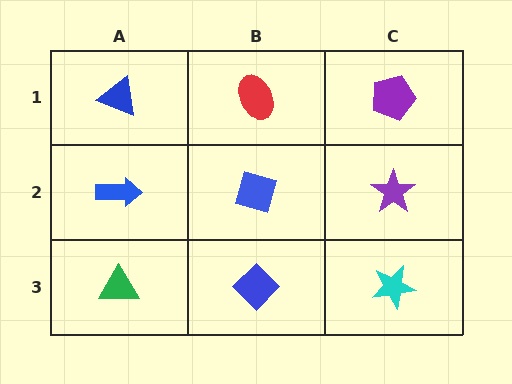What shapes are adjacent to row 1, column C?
A purple star (row 2, column C), a red ellipse (row 1, column B).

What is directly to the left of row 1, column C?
A red ellipse.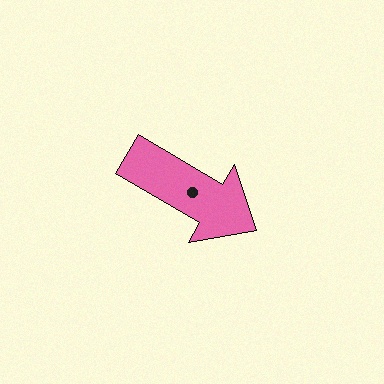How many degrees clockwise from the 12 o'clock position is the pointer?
Approximately 121 degrees.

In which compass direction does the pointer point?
Southeast.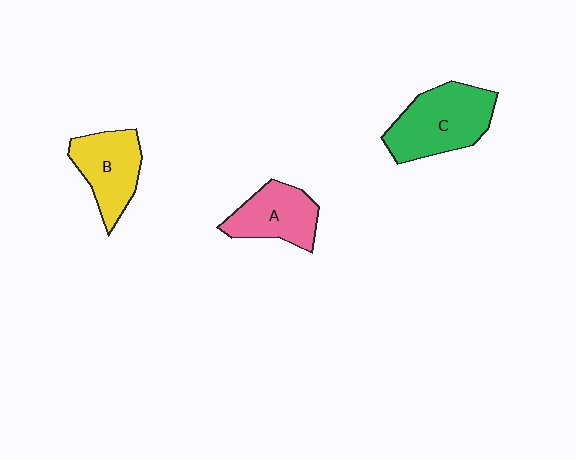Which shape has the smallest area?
Shape A (pink).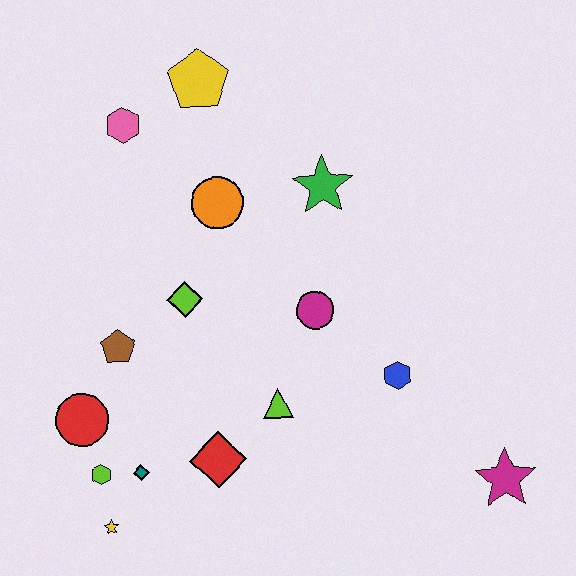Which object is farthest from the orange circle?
The magenta star is farthest from the orange circle.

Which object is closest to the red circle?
The lime hexagon is closest to the red circle.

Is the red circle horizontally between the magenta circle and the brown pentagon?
No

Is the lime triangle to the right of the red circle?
Yes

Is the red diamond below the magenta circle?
Yes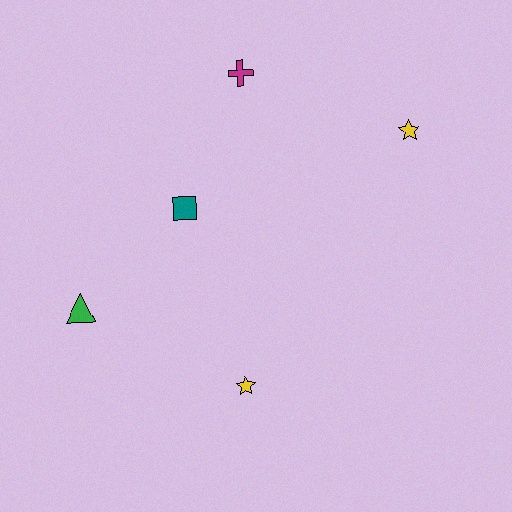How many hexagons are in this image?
There are no hexagons.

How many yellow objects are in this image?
There are 2 yellow objects.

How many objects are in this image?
There are 5 objects.